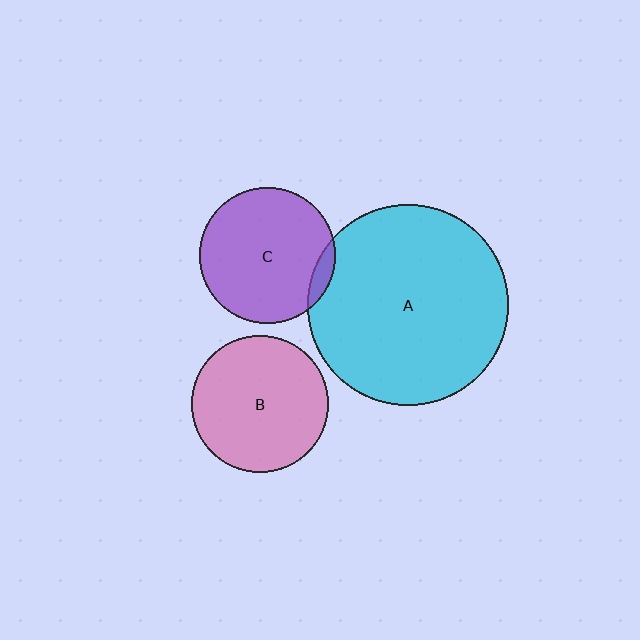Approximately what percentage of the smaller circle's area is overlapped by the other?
Approximately 5%.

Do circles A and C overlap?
Yes.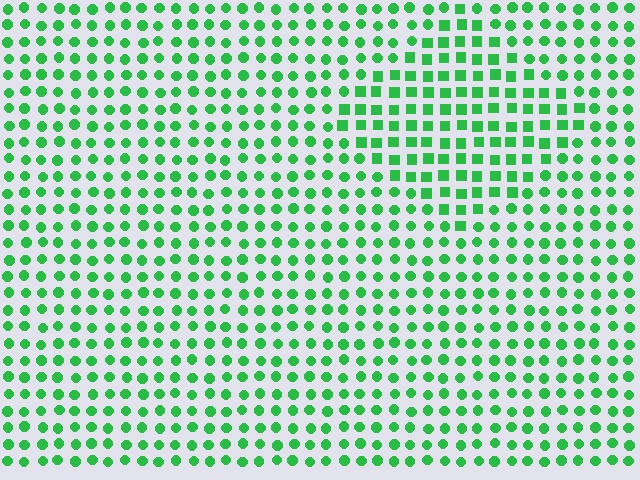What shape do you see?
I see a diamond.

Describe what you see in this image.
The image is filled with small green elements arranged in a uniform grid. A diamond-shaped region contains squares, while the surrounding area contains circles. The boundary is defined purely by the change in element shape.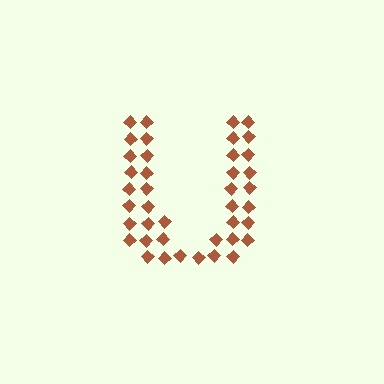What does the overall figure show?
The overall figure shows the letter U.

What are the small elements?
The small elements are diamonds.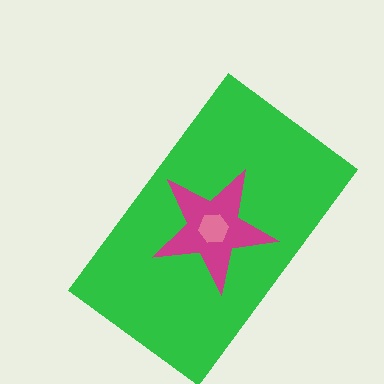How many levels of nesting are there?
3.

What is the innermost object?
The pink hexagon.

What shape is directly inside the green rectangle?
The magenta star.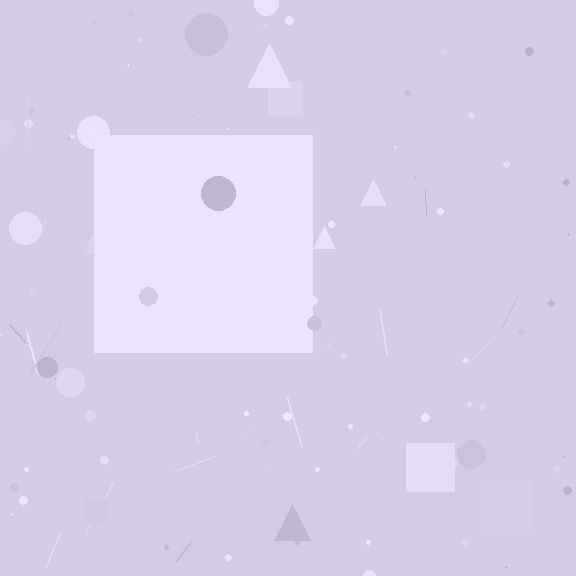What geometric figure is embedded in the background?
A square is embedded in the background.